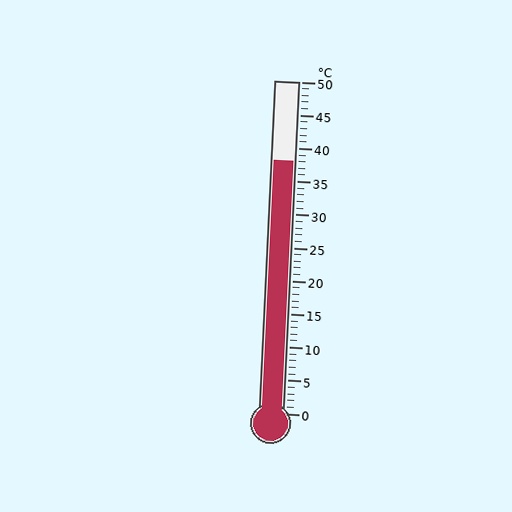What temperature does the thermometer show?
The thermometer shows approximately 38°C.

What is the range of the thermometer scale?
The thermometer scale ranges from 0°C to 50°C.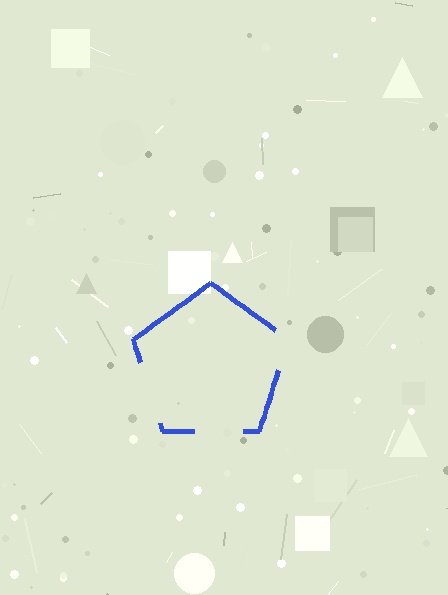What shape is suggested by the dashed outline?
The dashed outline suggests a pentagon.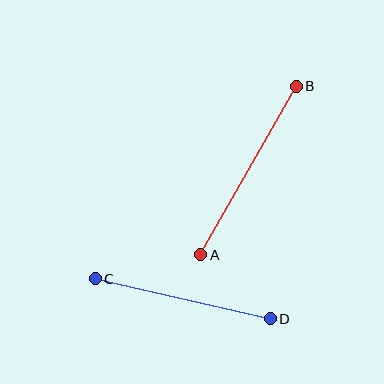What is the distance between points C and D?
The distance is approximately 179 pixels.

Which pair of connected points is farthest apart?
Points A and B are farthest apart.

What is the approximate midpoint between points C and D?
The midpoint is at approximately (183, 299) pixels.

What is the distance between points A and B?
The distance is approximately 193 pixels.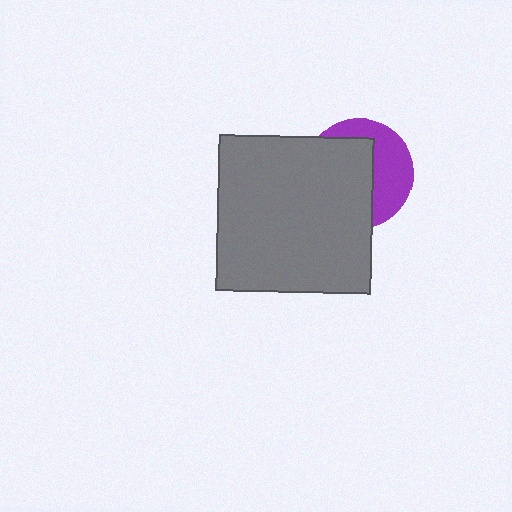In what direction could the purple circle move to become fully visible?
The purple circle could move right. That would shift it out from behind the gray square entirely.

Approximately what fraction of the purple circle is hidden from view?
Roughly 58% of the purple circle is hidden behind the gray square.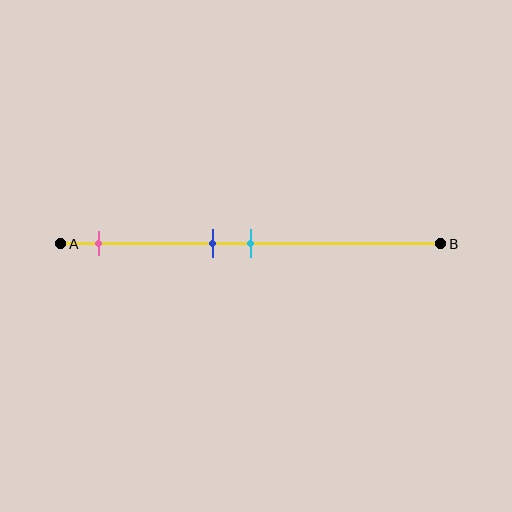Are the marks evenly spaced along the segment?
No, the marks are not evenly spaced.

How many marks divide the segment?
There are 3 marks dividing the segment.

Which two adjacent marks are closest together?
The blue and cyan marks are the closest adjacent pair.